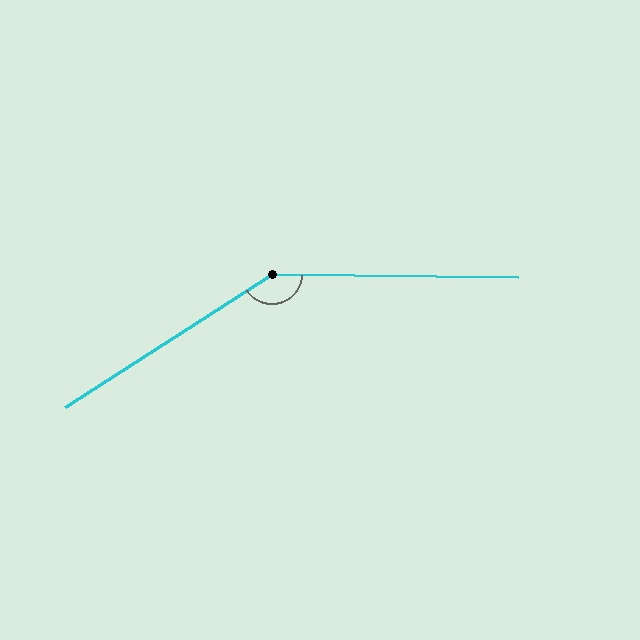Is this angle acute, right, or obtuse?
It is obtuse.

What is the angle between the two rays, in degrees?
Approximately 146 degrees.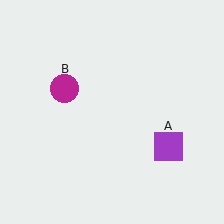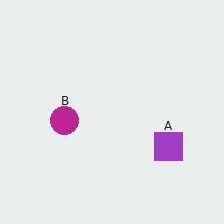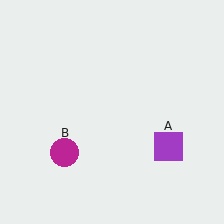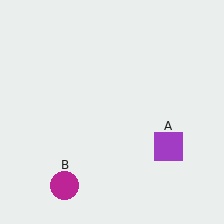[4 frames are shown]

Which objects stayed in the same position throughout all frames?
Purple square (object A) remained stationary.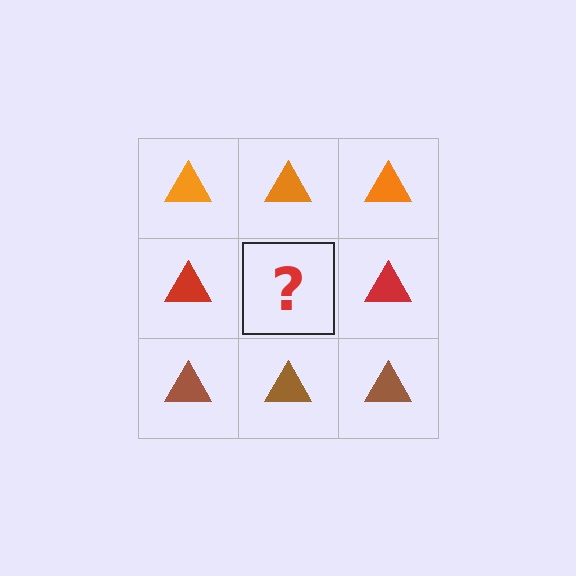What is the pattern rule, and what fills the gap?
The rule is that each row has a consistent color. The gap should be filled with a red triangle.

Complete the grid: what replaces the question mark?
The question mark should be replaced with a red triangle.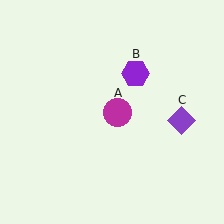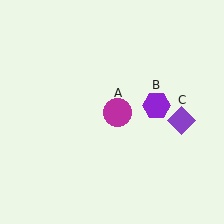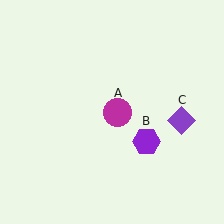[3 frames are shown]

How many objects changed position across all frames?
1 object changed position: purple hexagon (object B).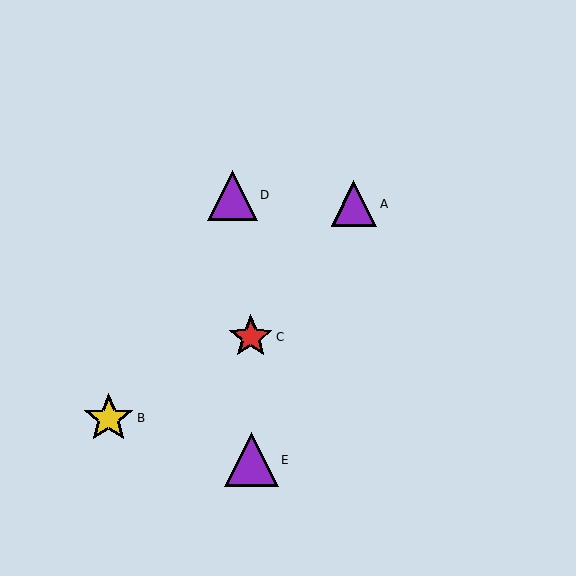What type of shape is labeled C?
Shape C is a red star.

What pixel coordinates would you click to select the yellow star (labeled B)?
Click at (109, 418) to select the yellow star B.